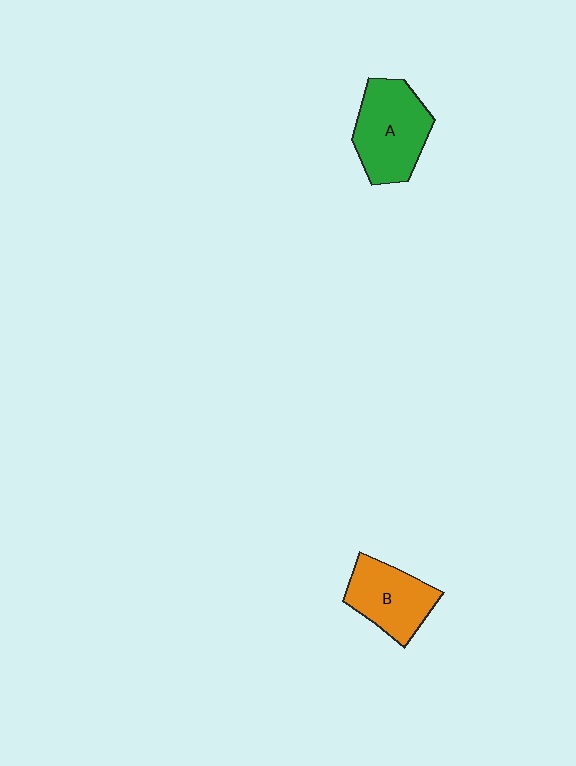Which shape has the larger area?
Shape A (green).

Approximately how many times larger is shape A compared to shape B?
Approximately 1.2 times.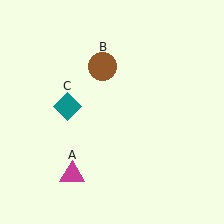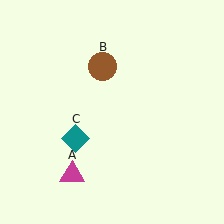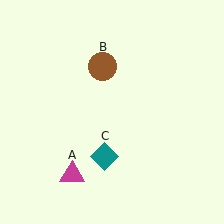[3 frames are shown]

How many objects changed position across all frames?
1 object changed position: teal diamond (object C).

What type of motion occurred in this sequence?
The teal diamond (object C) rotated counterclockwise around the center of the scene.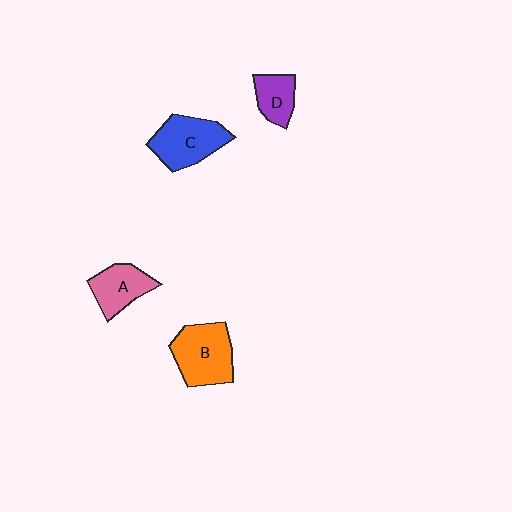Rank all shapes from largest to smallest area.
From largest to smallest: B (orange), C (blue), A (pink), D (purple).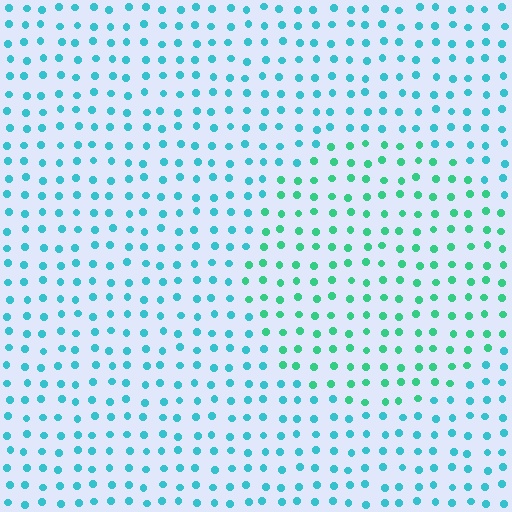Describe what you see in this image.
The image is filled with small cyan elements in a uniform arrangement. A circle-shaped region is visible where the elements are tinted to a slightly different hue, forming a subtle color boundary.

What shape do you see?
I see a circle.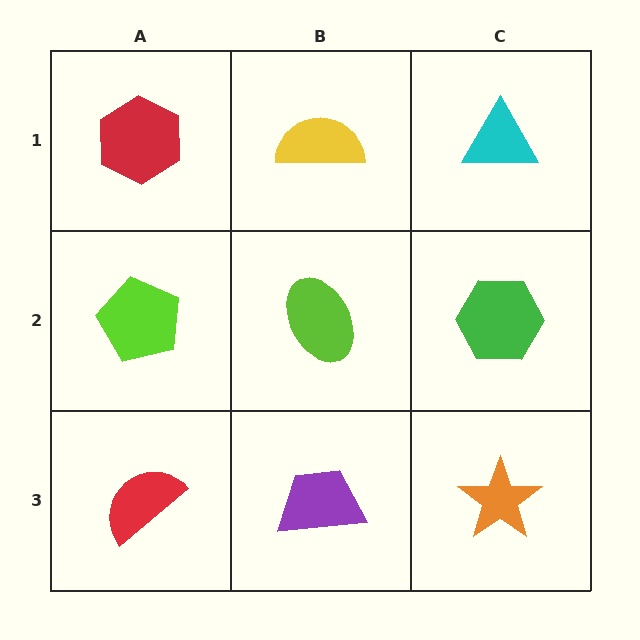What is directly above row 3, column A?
A lime pentagon.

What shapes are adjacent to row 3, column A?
A lime pentagon (row 2, column A), a purple trapezoid (row 3, column B).